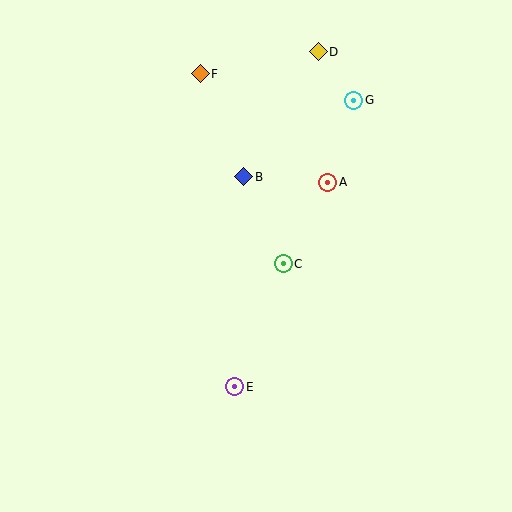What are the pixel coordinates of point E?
Point E is at (235, 387).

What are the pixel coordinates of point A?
Point A is at (328, 182).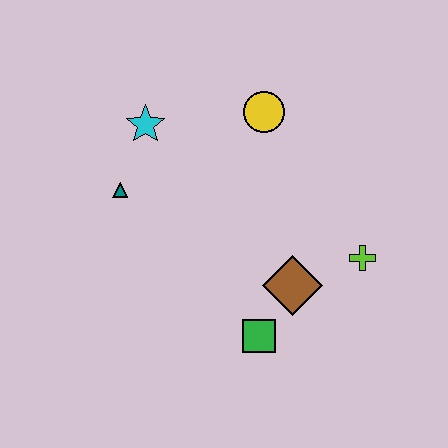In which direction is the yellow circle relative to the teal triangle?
The yellow circle is to the right of the teal triangle.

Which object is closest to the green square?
The brown diamond is closest to the green square.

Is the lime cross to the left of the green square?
No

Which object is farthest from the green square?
The cyan star is farthest from the green square.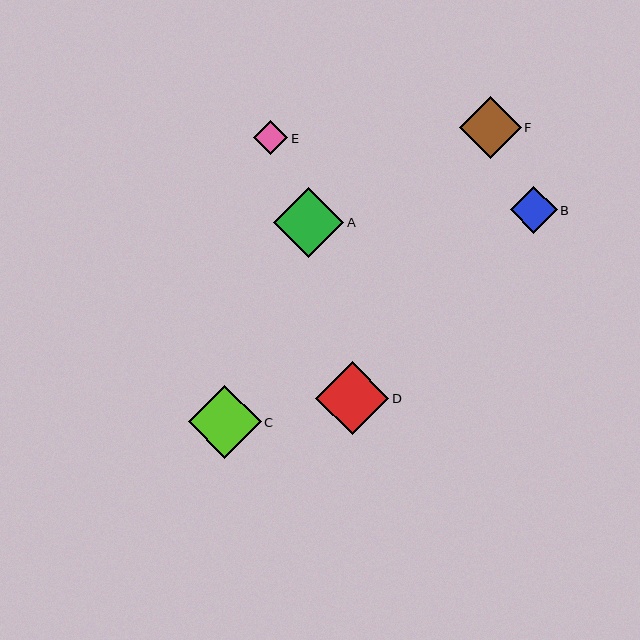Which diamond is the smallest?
Diamond E is the smallest with a size of approximately 34 pixels.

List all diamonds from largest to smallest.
From largest to smallest: D, C, A, F, B, E.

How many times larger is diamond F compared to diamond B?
Diamond F is approximately 1.3 times the size of diamond B.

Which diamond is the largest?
Diamond D is the largest with a size of approximately 73 pixels.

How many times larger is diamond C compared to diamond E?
Diamond C is approximately 2.2 times the size of diamond E.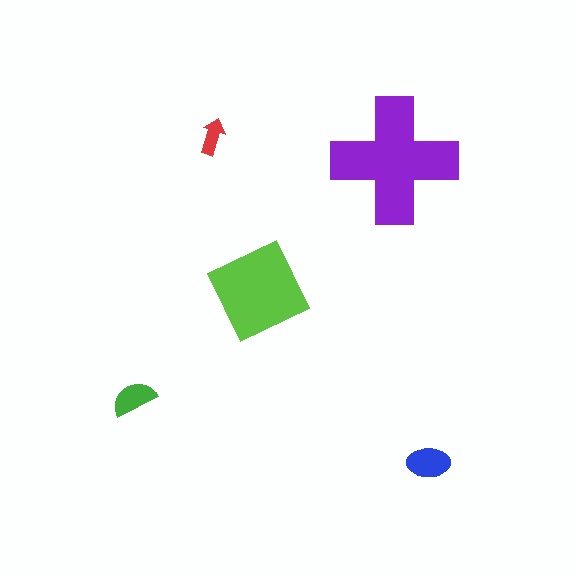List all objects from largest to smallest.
The purple cross, the lime square, the blue ellipse, the green semicircle, the red arrow.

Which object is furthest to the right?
The blue ellipse is rightmost.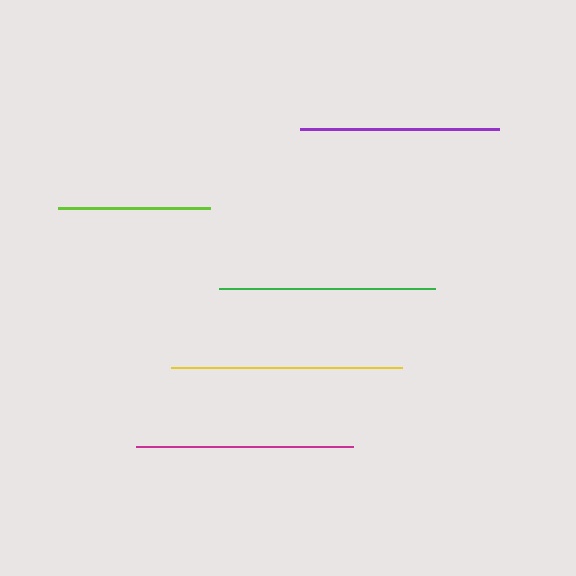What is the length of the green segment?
The green segment is approximately 216 pixels long.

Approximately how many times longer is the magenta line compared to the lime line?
The magenta line is approximately 1.4 times the length of the lime line.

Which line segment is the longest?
The yellow line is the longest at approximately 231 pixels.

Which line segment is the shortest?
The lime line is the shortest at approximately 152 pixels.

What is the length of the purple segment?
The purple segment is approximately 199 pixels long.